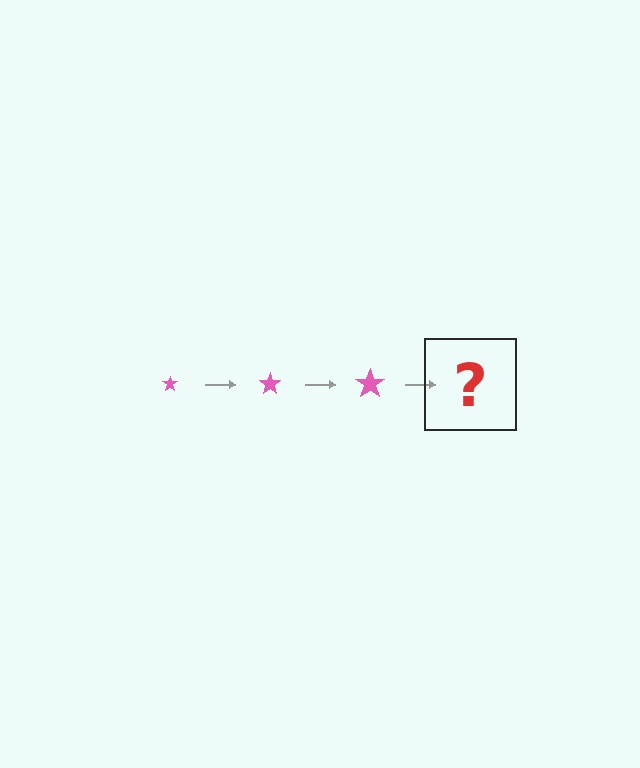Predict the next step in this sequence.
The next step is a pink star, larger than the previous one.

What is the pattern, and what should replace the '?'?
The pattern is that the star gets progressively larger each step. The '?' should be a pink star, larger than the previous one.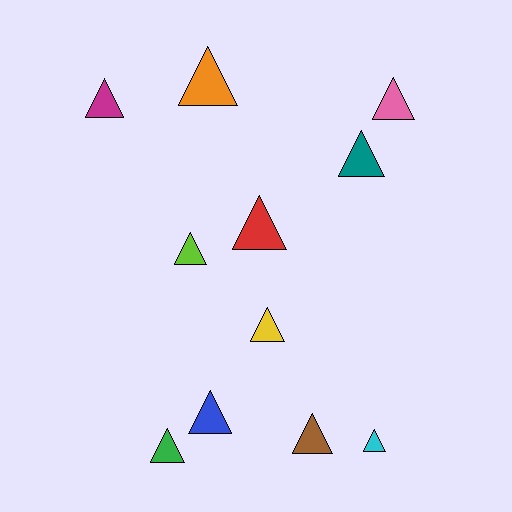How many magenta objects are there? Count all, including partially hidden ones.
There is 1 magenta object.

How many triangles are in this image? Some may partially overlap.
There are 11 triangles.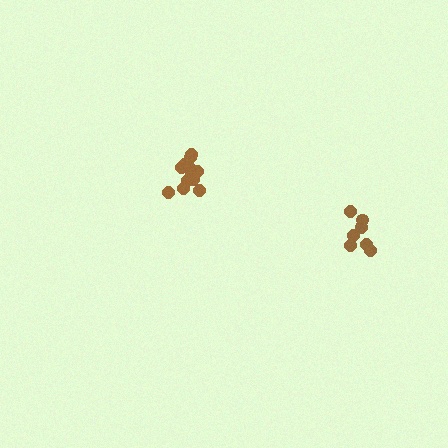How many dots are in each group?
Group 1: 13 dots, Group 2: 8 dots (21 total).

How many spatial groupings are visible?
There are 2 spatial groupings.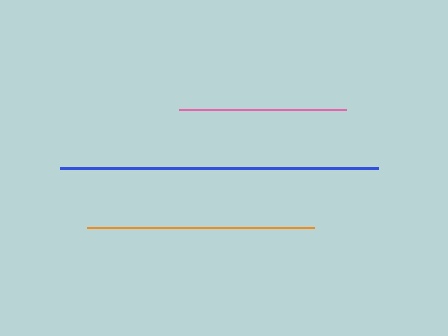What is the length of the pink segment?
The pink segment is approximately 167 pixels long.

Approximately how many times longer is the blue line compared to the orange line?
The blue line is approximately 1.4 times the length of the orange line.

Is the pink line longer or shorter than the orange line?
The orange line is longer than the pink line.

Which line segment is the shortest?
The pink line is the shortest at approximately 167 pixels.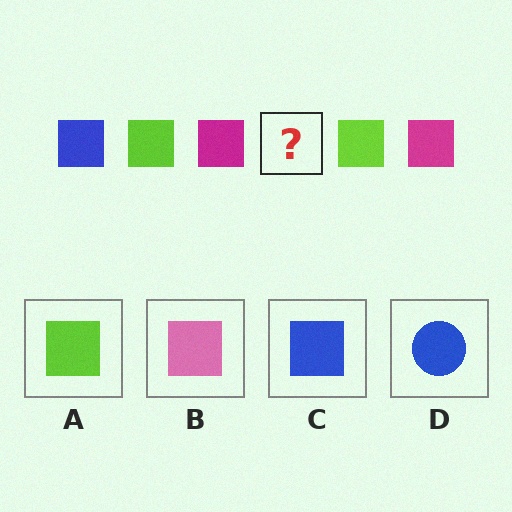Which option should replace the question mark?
Option C.